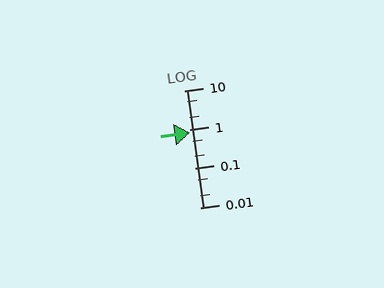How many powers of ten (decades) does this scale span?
The scale spans 3 decades, from 0.01 to 10.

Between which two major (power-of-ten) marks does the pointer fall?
The pointer is between 0.1 and 1.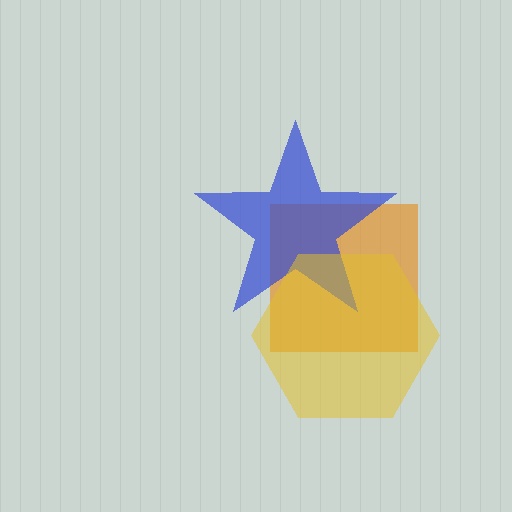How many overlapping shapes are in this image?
There are 3 overlapping shapes in the image.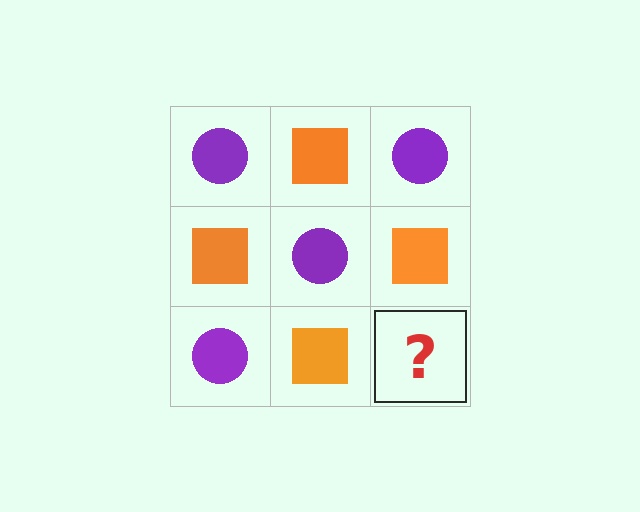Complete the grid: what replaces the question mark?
The question mark should be replaced with a purple circle.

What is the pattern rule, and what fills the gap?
The rule is that it alternates purple circle and orange square in a checkerboard pattern. The gap should be filled with a purple circle.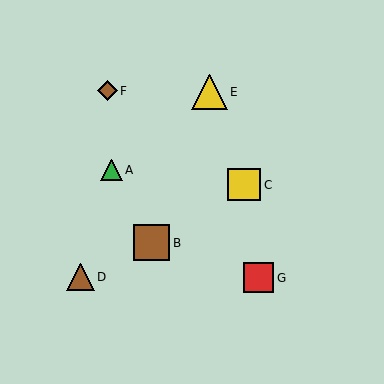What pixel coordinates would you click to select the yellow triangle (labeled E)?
Click at (210, 92) to select the yellow triangle E.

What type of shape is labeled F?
Shape F is a brown diamond.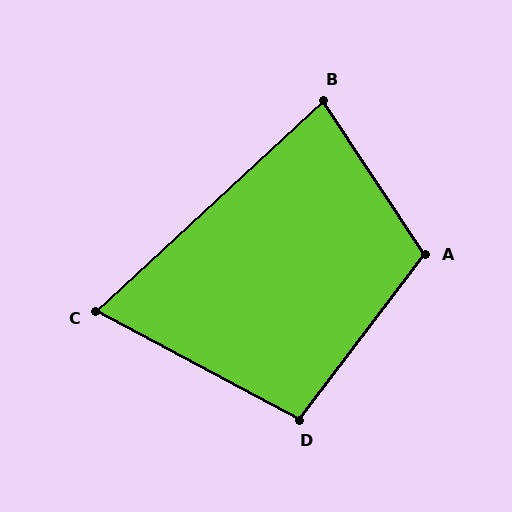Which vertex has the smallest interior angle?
C, at approximately 71 degrees.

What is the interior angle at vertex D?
Approximately 99 degrees (obtuse).